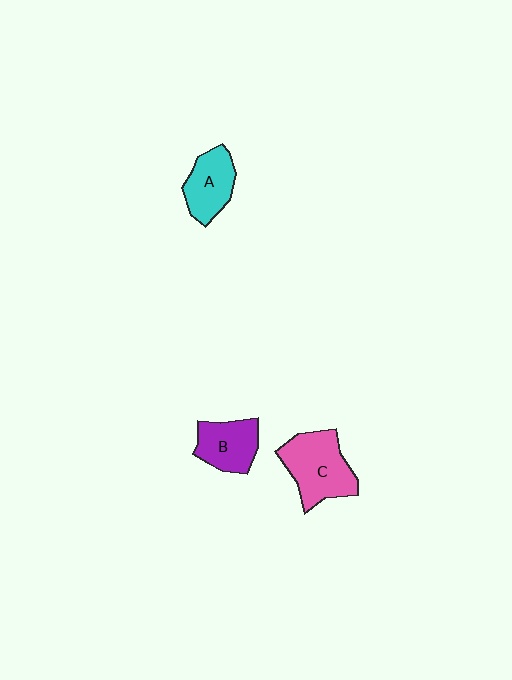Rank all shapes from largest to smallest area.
From largest to smallest: C (pink), A (cyan), B (purple).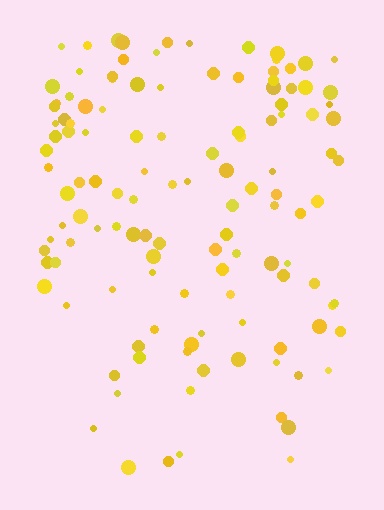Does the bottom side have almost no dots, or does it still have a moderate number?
Still a moderate number, just noticeably fewer than the top.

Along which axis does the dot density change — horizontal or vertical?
Vertical.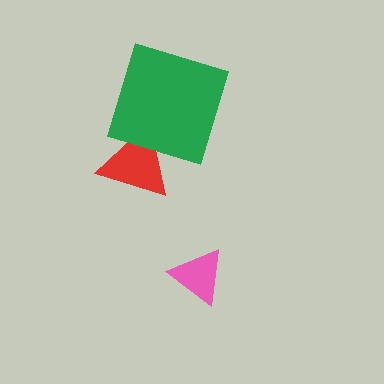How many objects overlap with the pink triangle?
0 objects overlap with the pink triangle.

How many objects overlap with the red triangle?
1 object overlaps with the red triangle.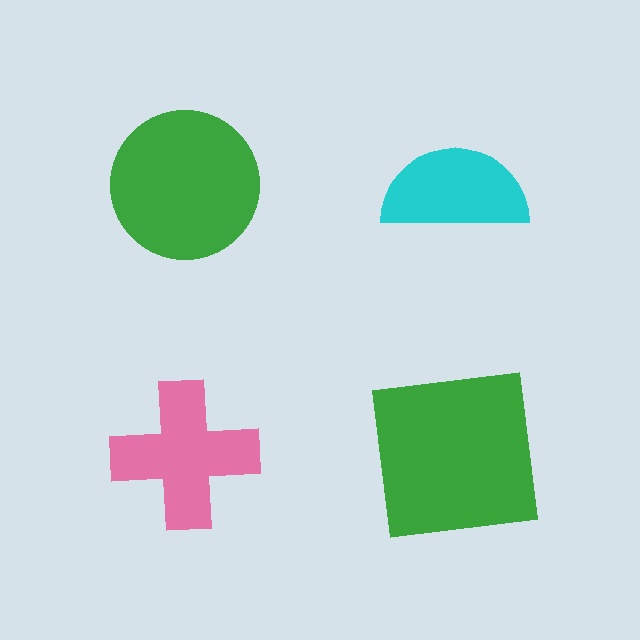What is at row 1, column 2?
A cyan semicircle.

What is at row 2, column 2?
A green square.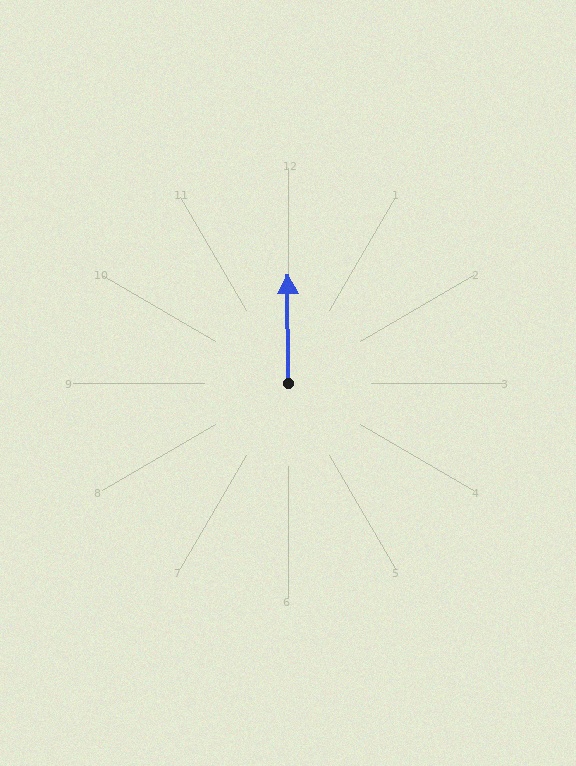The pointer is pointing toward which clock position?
Roughly 12 o'clock.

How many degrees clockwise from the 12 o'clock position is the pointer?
Approximately 360 degrees.